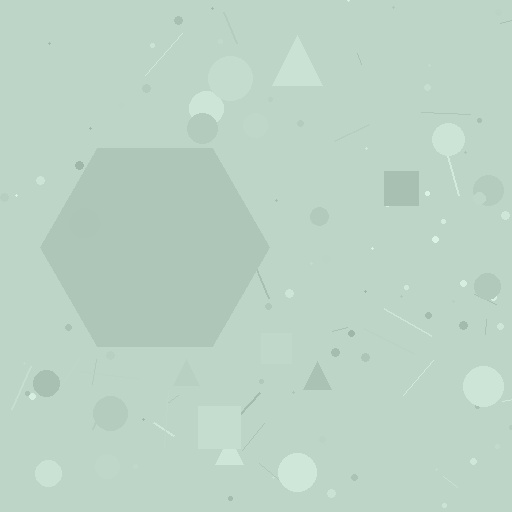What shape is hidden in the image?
A hexagon is hidden in the image.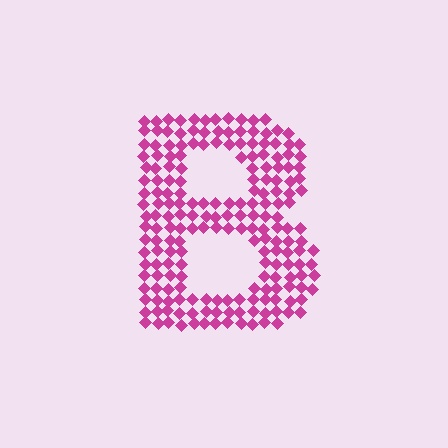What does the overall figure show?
The overall figure shows the letter B.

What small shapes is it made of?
It is made of small diamonds.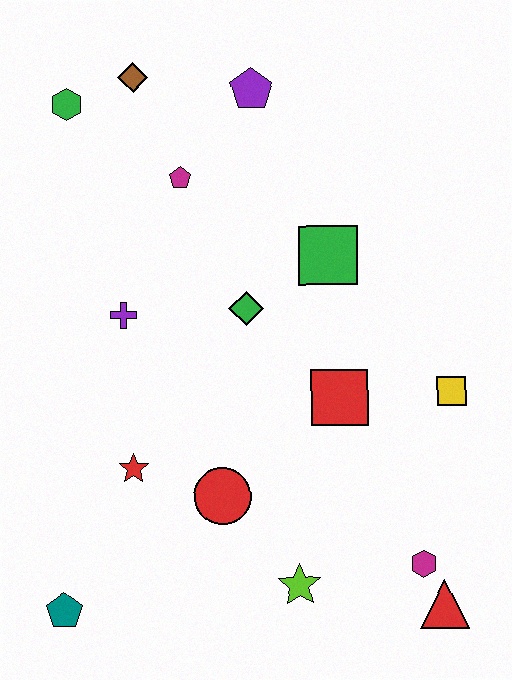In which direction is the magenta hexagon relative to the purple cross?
The magenta hexagon is to the right of the purple cross.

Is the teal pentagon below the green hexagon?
Yes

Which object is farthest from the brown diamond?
The red triangle is farthest from the brown diamond.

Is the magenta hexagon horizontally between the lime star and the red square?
No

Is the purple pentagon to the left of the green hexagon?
No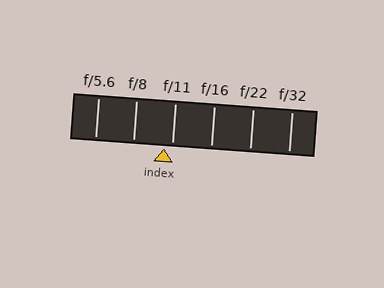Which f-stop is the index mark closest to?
The index mark is closest to f/11.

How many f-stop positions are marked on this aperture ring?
There are 6 f-stop positions marked.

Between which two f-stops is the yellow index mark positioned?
The index mark is between f/8 and f/11.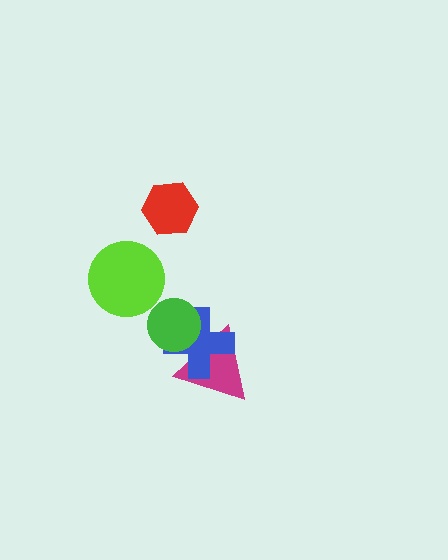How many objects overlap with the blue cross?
2 objects overlap with the blue cross.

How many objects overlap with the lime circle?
0 objects overlap with the lime circle.